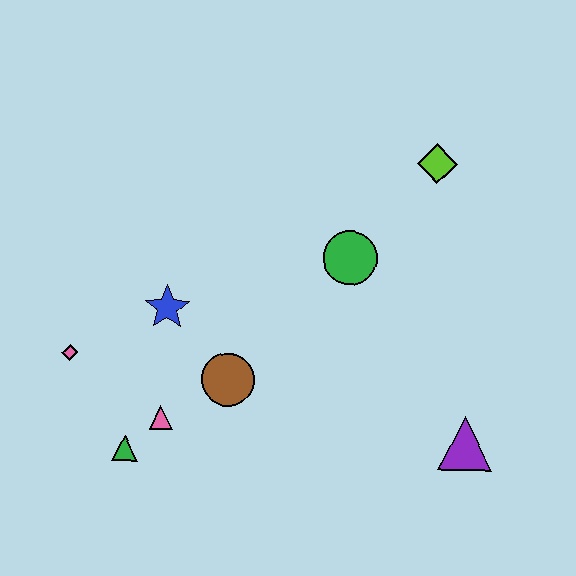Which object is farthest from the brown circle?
The lime diamond is farthest from the brown circle.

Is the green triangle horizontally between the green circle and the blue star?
No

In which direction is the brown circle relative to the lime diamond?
The brown circle is below the lime diamond.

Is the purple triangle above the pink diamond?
No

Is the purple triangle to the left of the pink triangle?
No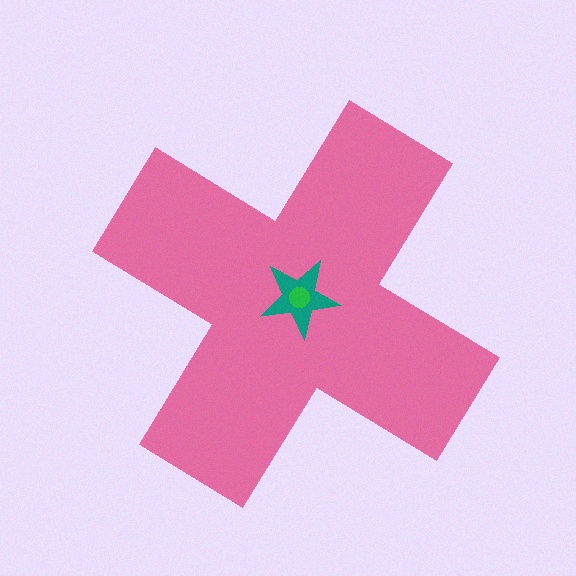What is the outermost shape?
The pink cross.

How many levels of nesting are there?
3.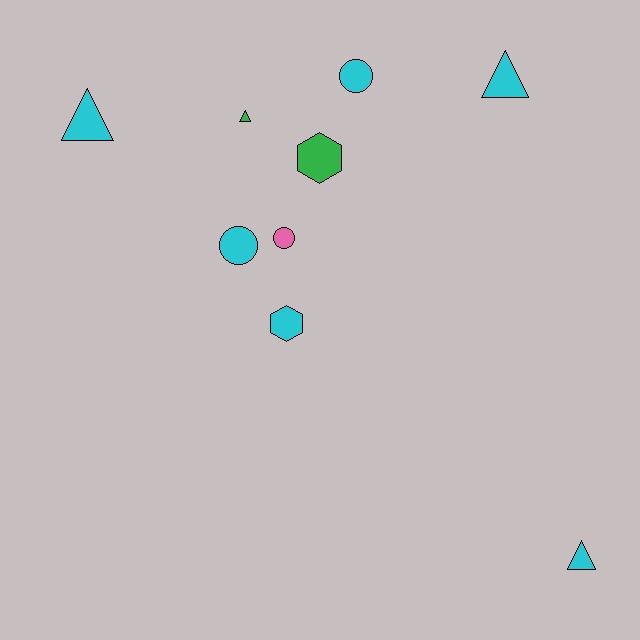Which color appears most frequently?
Cyan, with 6 objects.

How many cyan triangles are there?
There are 3 cyan triangles.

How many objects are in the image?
There are 9 objects.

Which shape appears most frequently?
Triangle, with 4 objects.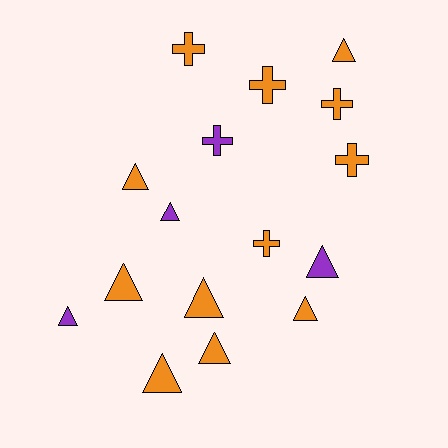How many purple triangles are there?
There are 3 purple triangles.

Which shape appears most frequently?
Triangle, with 10 objects.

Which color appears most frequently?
Orange, with 12 objects.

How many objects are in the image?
There are 16 objects.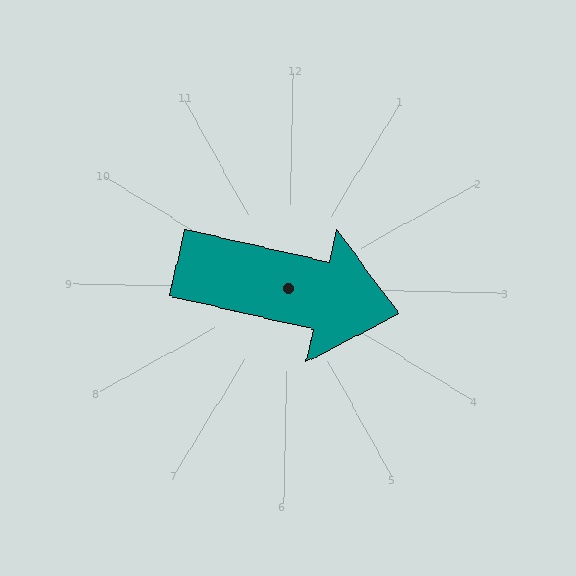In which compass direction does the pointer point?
East.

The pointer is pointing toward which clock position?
Roughly 3 o'clock.